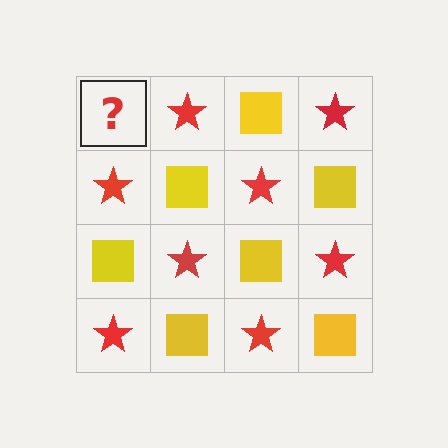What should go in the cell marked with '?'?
The missing cell should contain a yellow square.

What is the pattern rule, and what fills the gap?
The rule is that it alternates yellow square and red star in a checkerboard pattern. The gap should be filled with a yellow square.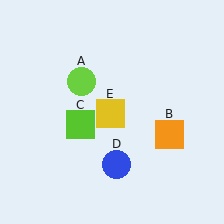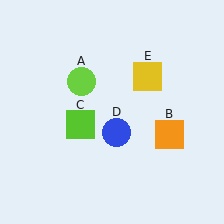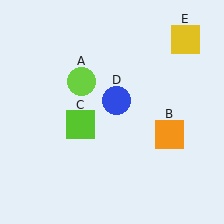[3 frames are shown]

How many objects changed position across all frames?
2 objects changed position: blue circle (object D), yellow square (object E).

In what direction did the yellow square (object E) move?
The yellow square (object E) moved up and to the right.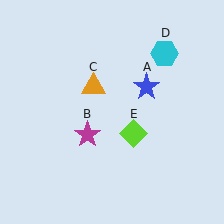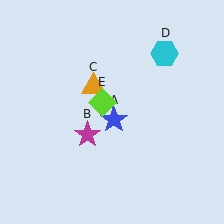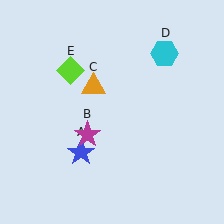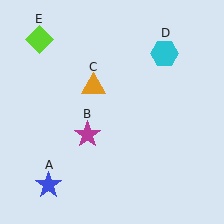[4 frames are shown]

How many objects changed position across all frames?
2 objects changed position: blue star (object A), lime diamond (object E).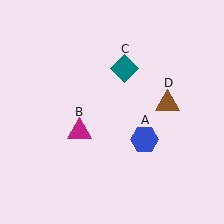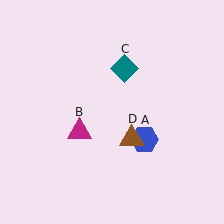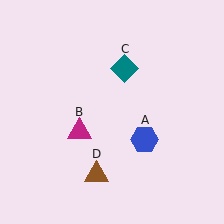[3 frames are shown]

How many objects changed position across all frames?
1 object changed position: brown triangle (object D).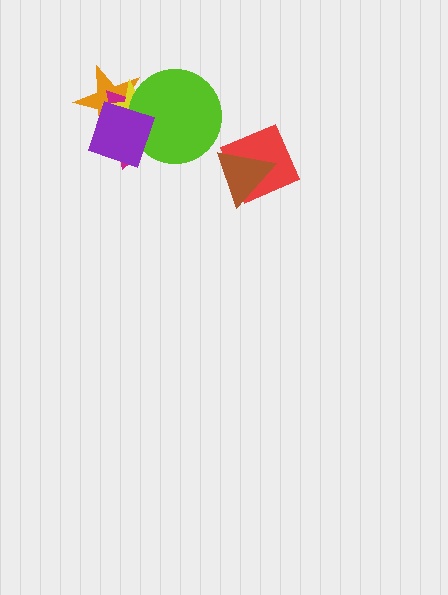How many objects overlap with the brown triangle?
1 object overlaps with the brown triangle.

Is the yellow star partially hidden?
Yes, it is partially covered by another shape.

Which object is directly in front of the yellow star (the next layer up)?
The lime circle is directly in front of the yellow star.